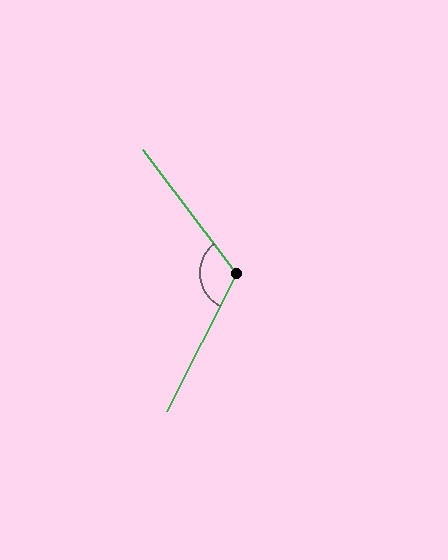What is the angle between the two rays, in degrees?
Approximately 116 degrees.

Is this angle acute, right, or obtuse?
It is obtuse.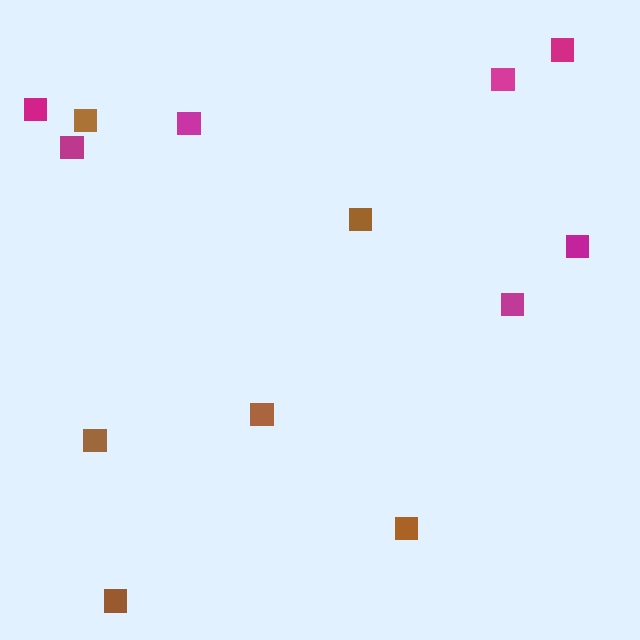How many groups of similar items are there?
There are 2 groups: one group of brown squares (6) and one group of magenta squares (7).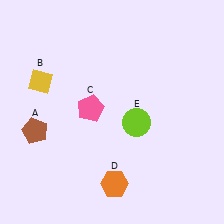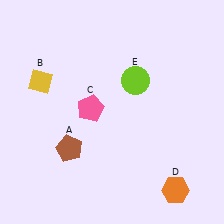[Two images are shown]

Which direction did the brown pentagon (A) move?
The brown pentagon (A) moved right.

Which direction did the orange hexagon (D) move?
The orange hexagon (D) moved right.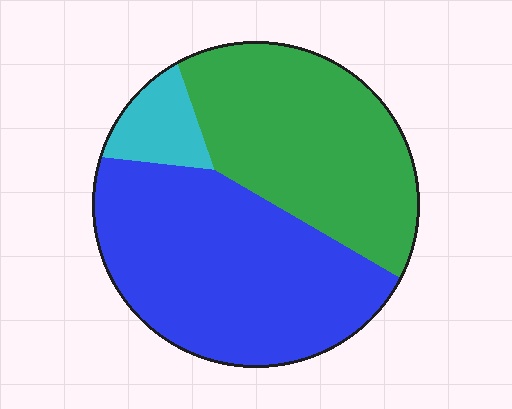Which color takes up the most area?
Blue, at roughly 50%.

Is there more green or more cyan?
Green.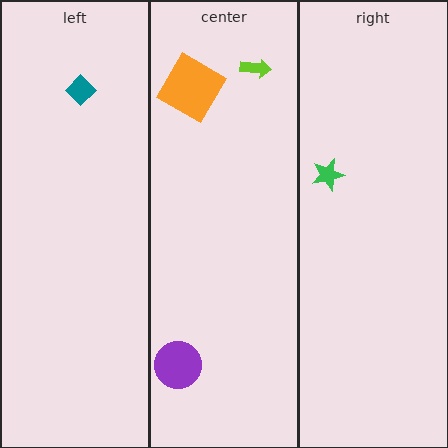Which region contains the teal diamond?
The left region.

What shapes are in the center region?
The orange diamond, the purple circle, the lime arrow.